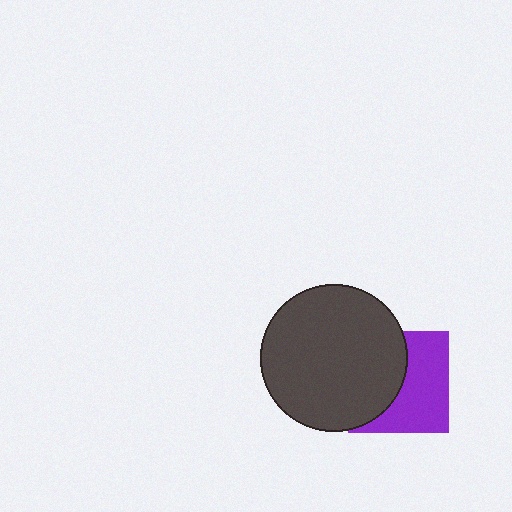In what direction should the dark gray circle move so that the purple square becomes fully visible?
The dark gray circle should move left. That is the shortest direction to clear the overlap and leave the purple square fully visible.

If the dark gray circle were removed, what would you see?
You would see the complete purple square.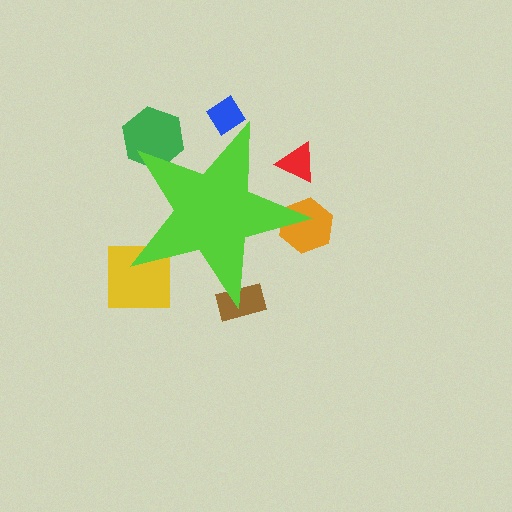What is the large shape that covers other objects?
A lime star.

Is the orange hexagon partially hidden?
Yes, the orange hexagon is partially hidden behind the lime star.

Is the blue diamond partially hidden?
Yes, the blue diamond is partially hidden behind the lime star.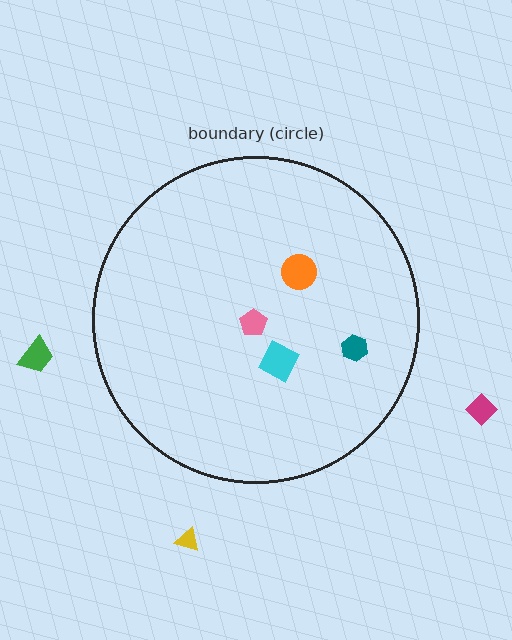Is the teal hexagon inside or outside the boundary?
Inside.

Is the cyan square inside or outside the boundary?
Inside.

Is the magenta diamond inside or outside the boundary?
Outside.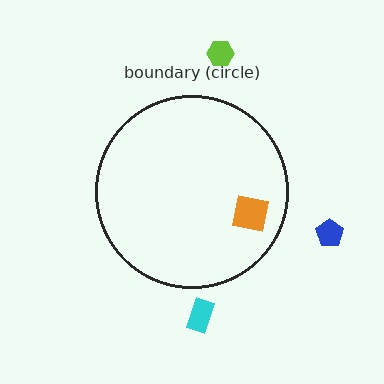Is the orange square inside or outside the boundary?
Inside.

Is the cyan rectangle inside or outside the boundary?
Outside.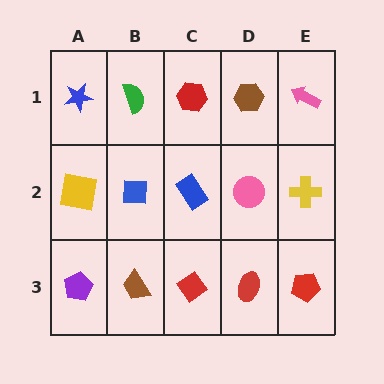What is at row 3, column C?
A red diamond.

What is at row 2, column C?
A blue rectangle.